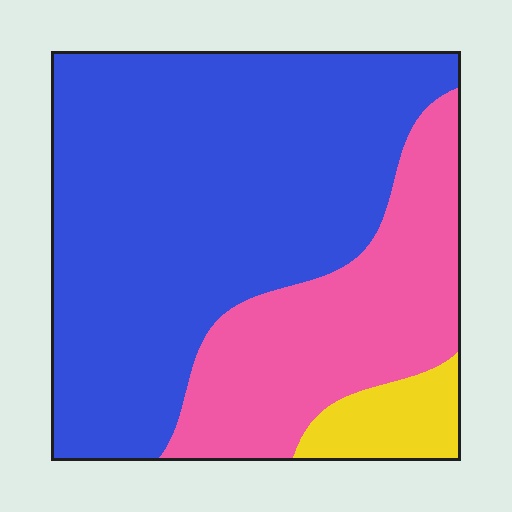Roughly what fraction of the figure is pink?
Pink takes up between a sixth and a third of the figure.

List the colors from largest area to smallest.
From largest to smallest: blue, pink, yellow.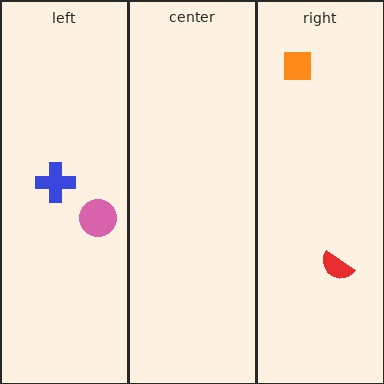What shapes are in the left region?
The blue cross, the pink circle.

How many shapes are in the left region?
2.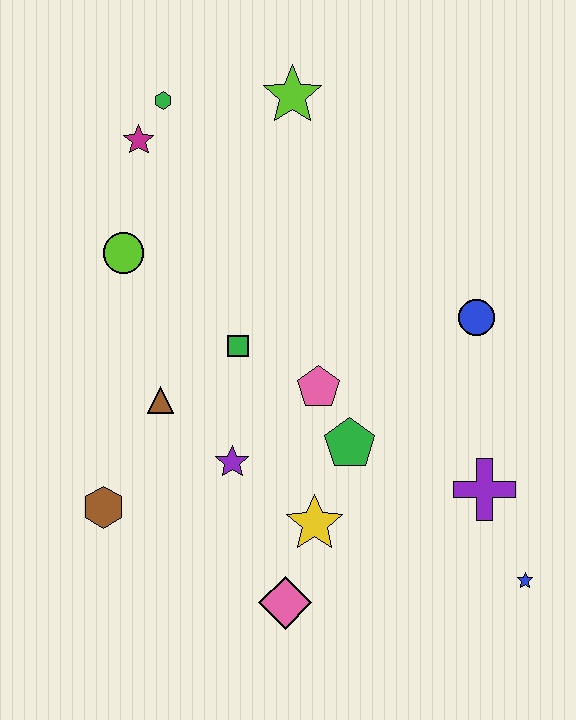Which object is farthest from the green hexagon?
The blue star is farthest from the green hexagon.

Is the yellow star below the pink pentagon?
Yes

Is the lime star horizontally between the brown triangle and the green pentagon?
Yes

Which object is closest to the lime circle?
The magenta star is closest to the lime circle.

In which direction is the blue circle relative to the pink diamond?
The blue circle is above the pink diamond.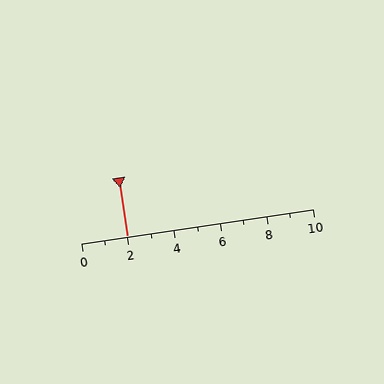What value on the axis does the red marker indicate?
The marker indicates approximately 2.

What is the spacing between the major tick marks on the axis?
The major ticks are spaced 2 apart.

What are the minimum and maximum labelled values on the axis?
The axis runs from 0 to 10.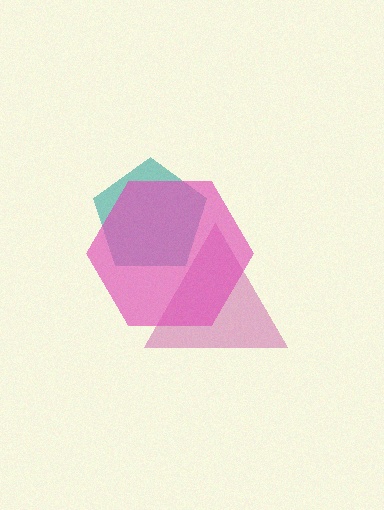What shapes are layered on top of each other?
The layered shapes are: a teal pentagon, a magenta triangle, a pink hexagon.